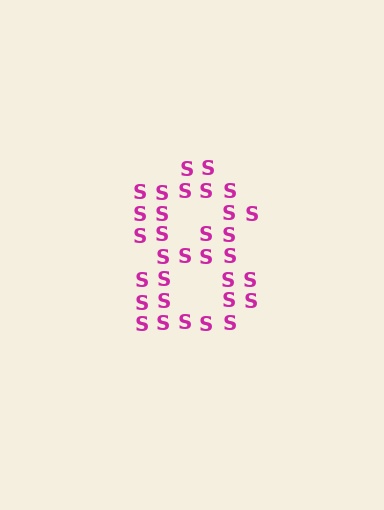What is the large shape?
The large shape is the digit 8.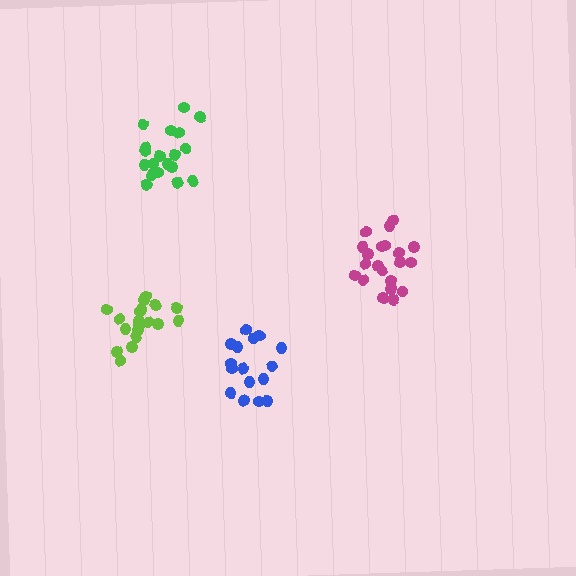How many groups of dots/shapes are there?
There are 4 groups.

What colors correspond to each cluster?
The clusters are colored: lime, blue, green, magenta.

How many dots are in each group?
Group 1: 20 dots, Group 2: 16 dots, Group 3: 19 dots, Group 4: 21 dots (76 total).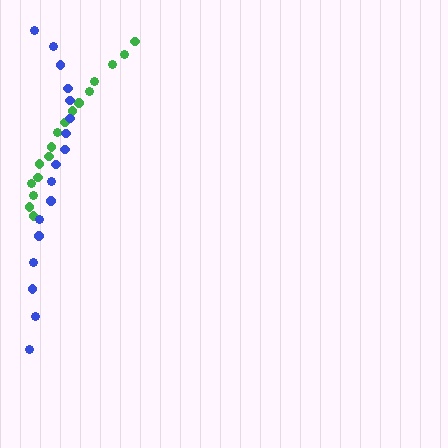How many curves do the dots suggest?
There are 2 distinct paths.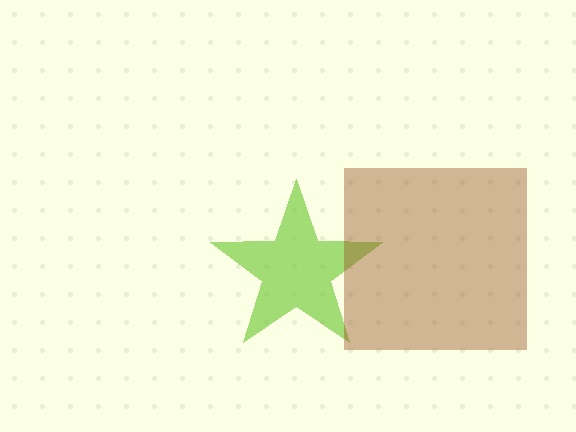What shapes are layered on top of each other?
The layered shapes are: a lime star, a brown square.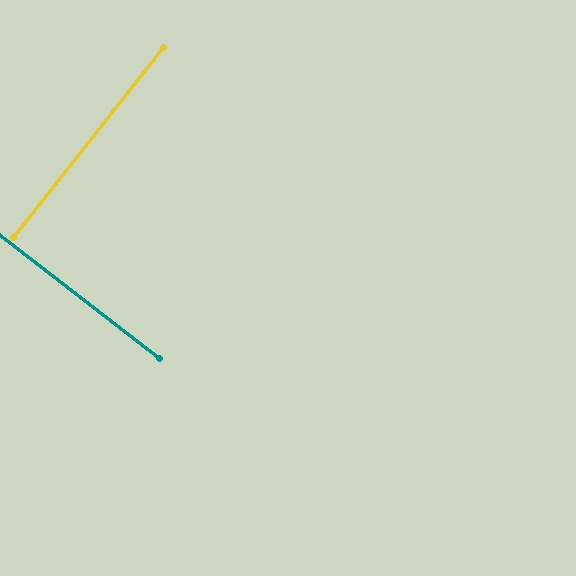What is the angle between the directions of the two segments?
Approximately 89 degrees.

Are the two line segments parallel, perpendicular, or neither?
Perpendicular — they meet at approximately 89°.